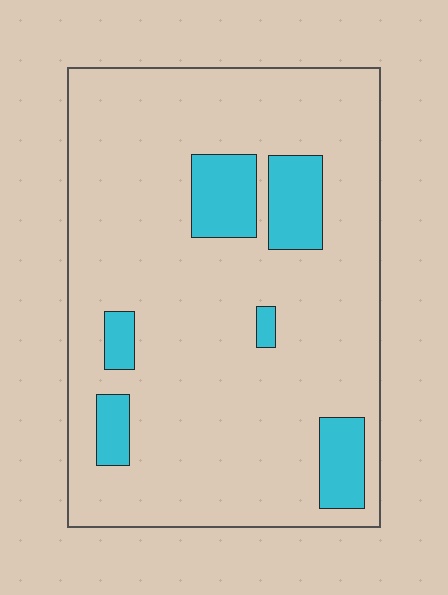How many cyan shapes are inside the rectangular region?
6.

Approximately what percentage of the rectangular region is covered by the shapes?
Approximately 15%.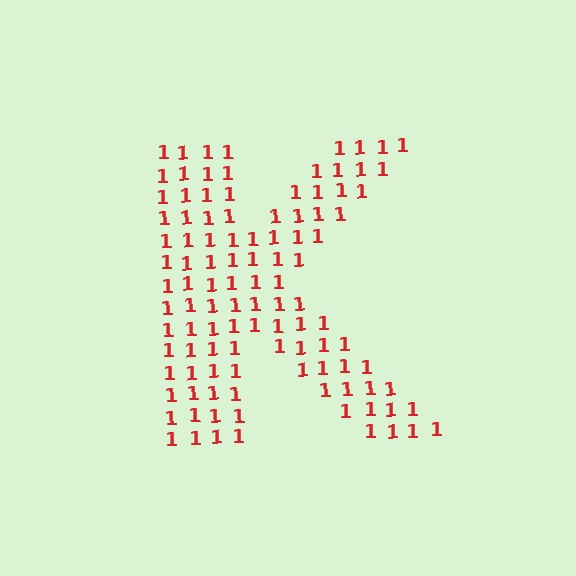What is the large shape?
The large shape is the letter K.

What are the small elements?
The small elements are digit 1's.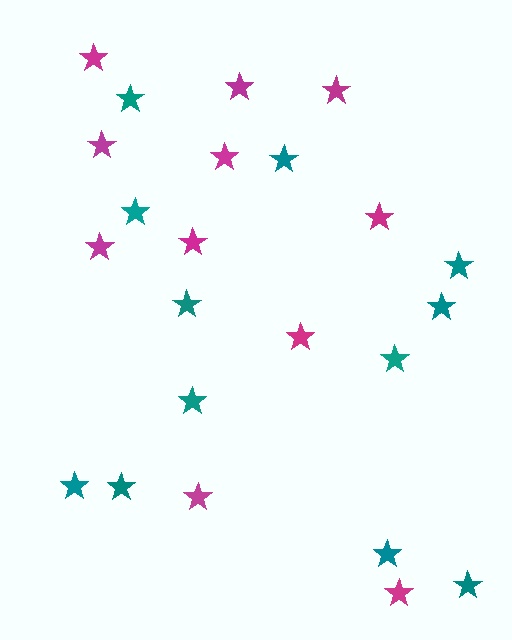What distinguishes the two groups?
There are 2 groups: one group of teal stars (12) and one group of magenta stars (11).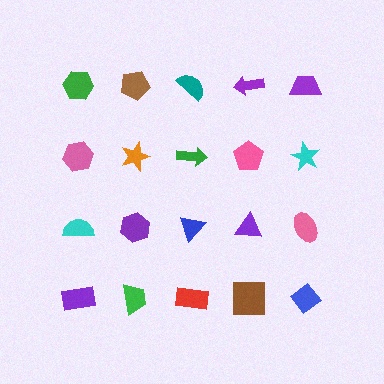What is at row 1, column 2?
A brown pentagon.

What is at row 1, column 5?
A purple trapezoid.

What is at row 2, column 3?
A green arrow.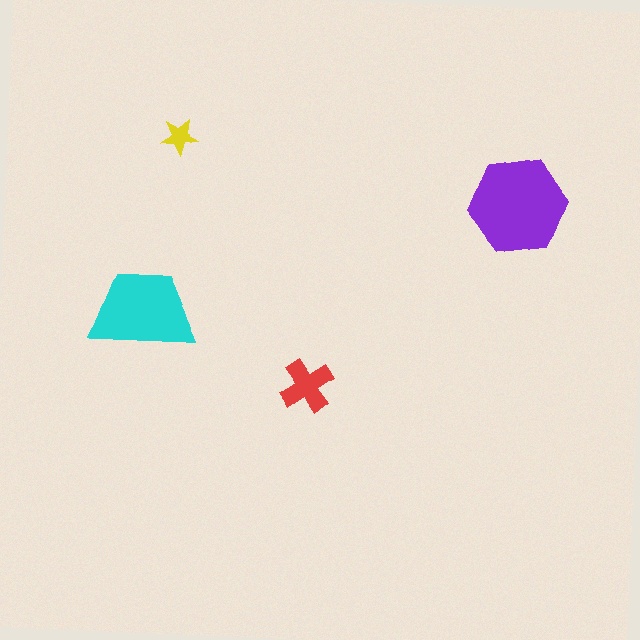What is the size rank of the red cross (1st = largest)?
3rd.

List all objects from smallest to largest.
The yellow star, the red cross, the cyan trapezoid, the purple hexagon.